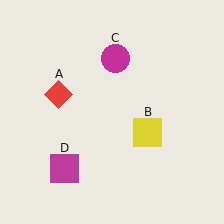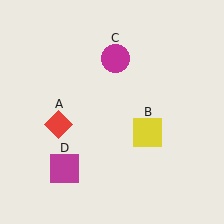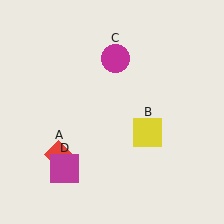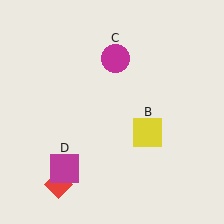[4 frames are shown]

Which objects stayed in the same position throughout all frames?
Yellow square (object B) and magenta circle (object C) and magenta square (object D) remained stationary.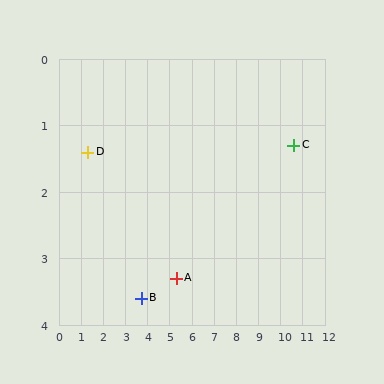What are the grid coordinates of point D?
Point D is at approximately (1.3, 1.4).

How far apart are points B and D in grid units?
Points B and D are about 3.3 grid units apart.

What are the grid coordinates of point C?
Point C is at approximately (10.6, 1.3).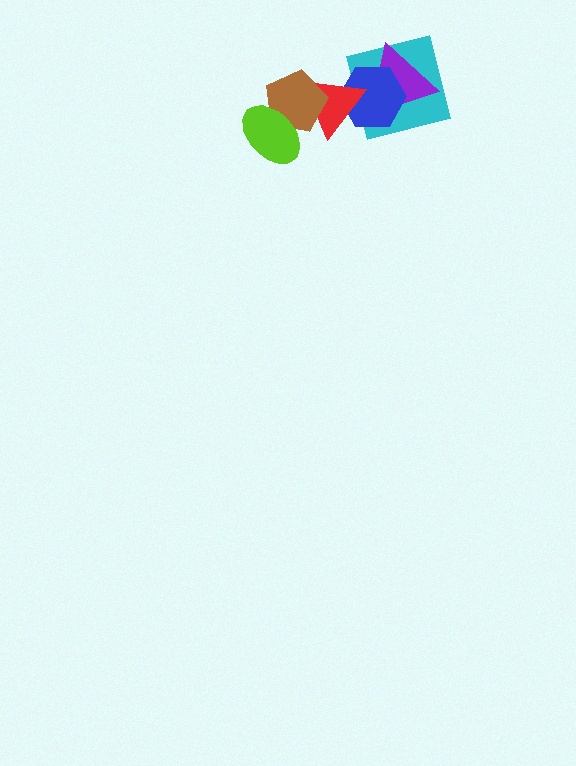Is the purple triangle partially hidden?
Yes, it is partially covered by another shape.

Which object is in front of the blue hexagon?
The red triangle is in front of the blue hexagon.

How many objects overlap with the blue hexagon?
3 objects overlap with the blue hexagon.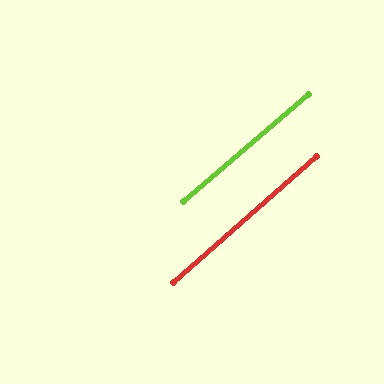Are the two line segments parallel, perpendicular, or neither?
Parallel — their directions differ by only 0.7°.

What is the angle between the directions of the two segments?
Approximately 1 degree.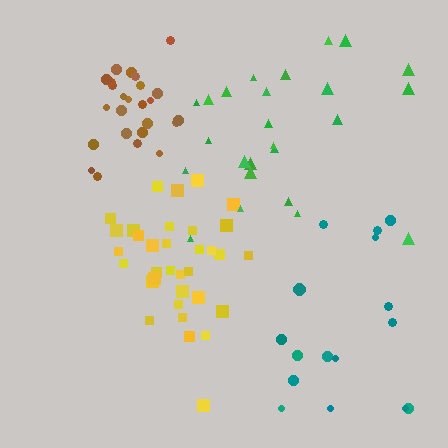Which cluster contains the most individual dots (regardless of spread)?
Yellow (34).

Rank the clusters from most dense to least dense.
yellow, brown, green, teal.